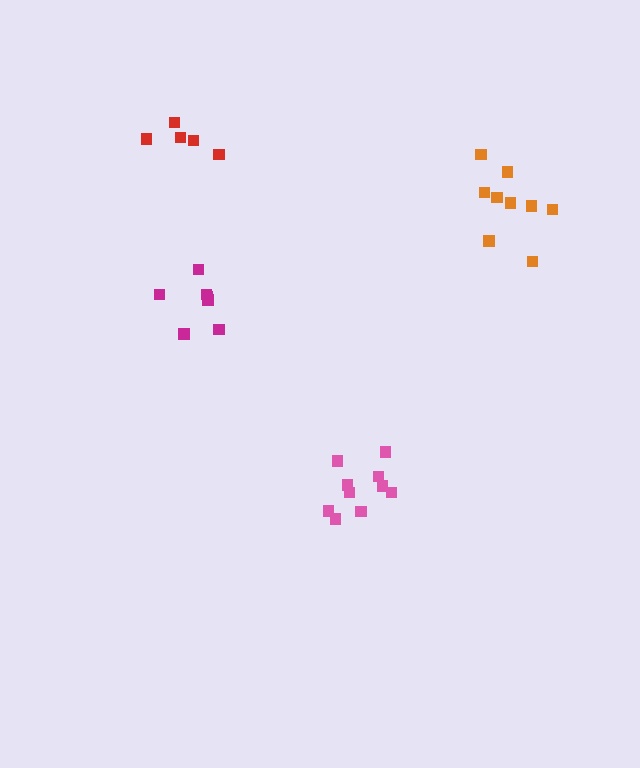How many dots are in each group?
Group 1: 10 dots, Group 2: 7 dots, Group 3: 9 dots, Group 4: 5 dots (31 total).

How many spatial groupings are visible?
There are 4 spatial groupings.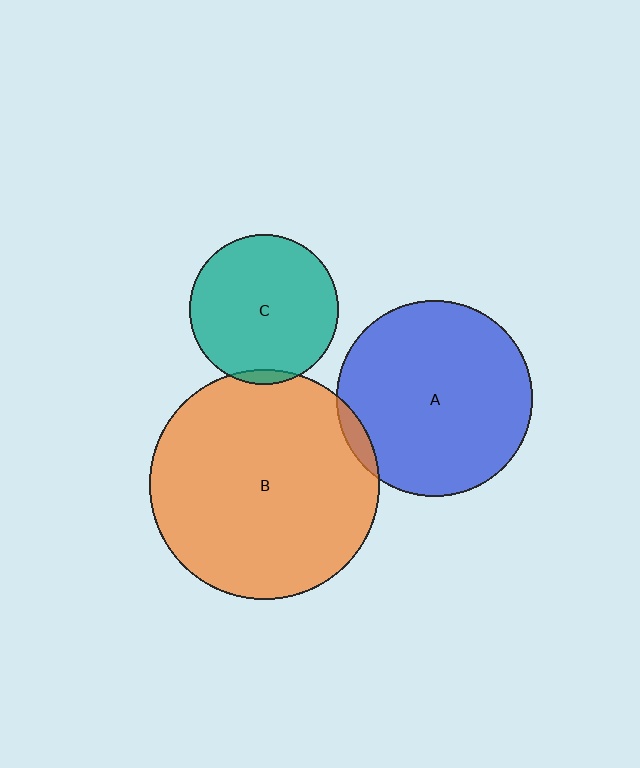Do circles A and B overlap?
Yes.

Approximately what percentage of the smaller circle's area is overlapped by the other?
Approximately 5%.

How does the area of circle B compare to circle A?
Approximately 1.4 times.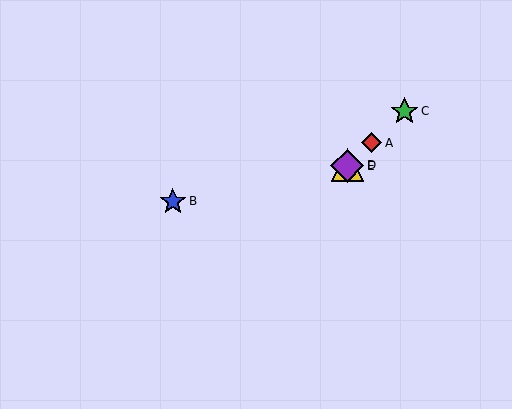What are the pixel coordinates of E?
Object E is at (347, 166).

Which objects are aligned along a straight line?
Objects A, C, D, E are aligned along a straight line.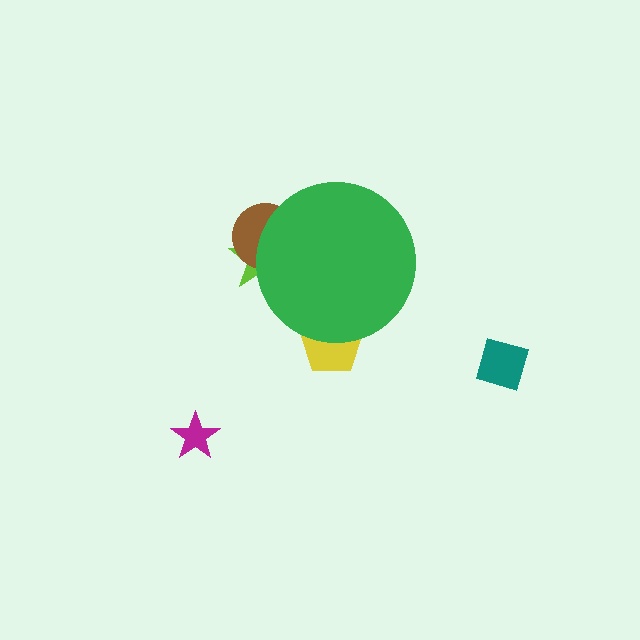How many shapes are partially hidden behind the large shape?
3 shapes are partially hidden.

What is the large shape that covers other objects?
A green circle.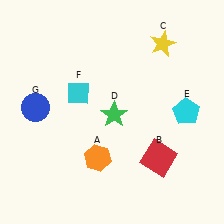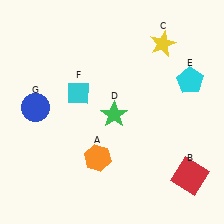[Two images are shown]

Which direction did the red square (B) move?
The red square (B) moved right.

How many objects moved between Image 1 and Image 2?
2 objects moved between the two images.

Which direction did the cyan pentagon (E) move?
The cyan pentagon (E) moved up.